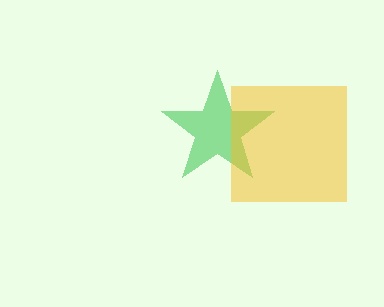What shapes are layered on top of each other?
The layered shapes are: a green star, a yellow square.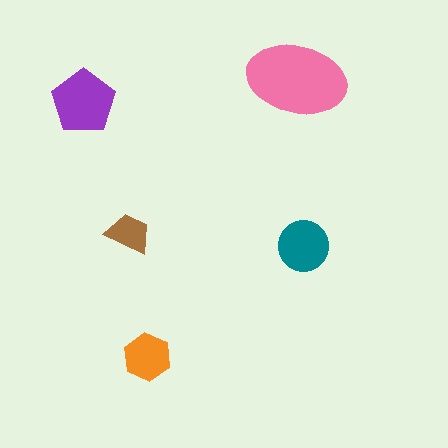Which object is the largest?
The pink ellipse.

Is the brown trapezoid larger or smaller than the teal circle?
Smaller.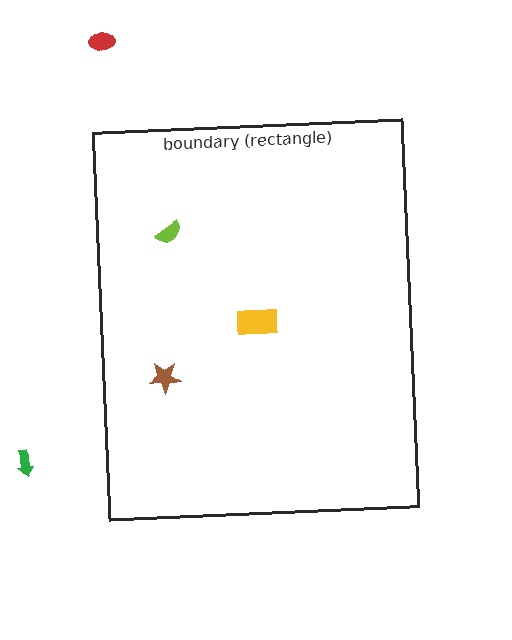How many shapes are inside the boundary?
3 inside, 2 outside.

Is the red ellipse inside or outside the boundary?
Outside.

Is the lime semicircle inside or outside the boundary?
Inside.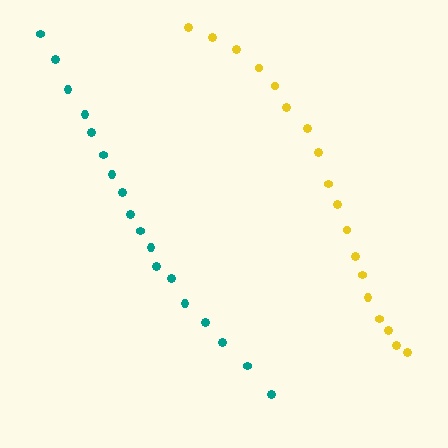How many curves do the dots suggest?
There are 2 distinct paths.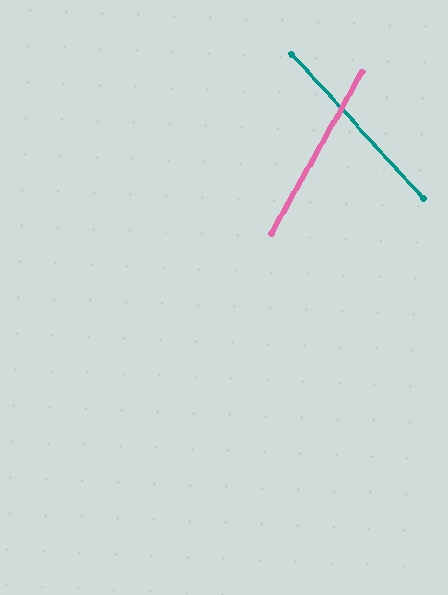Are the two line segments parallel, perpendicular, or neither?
Neither parallel nor perpendicular — they differ by about 72°.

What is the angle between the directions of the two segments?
Approximately 72 degrees.